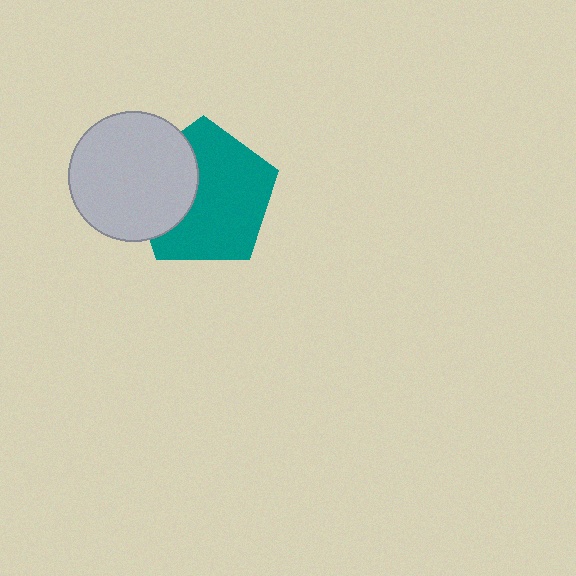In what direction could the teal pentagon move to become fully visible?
The teal pentagon could move right. That would shift it out from behind the light gray circle entirely.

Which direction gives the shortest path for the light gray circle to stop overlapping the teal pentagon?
Moving left gives the shortest separation.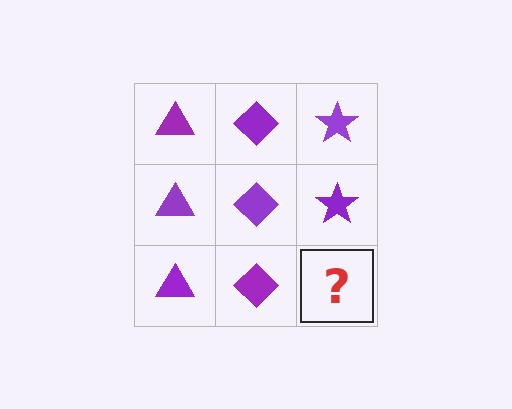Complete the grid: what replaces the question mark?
The question mark should be replaced with a purple star.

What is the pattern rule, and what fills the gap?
The rule is that each column has a consistent shape. The gap should be filled with a purple star.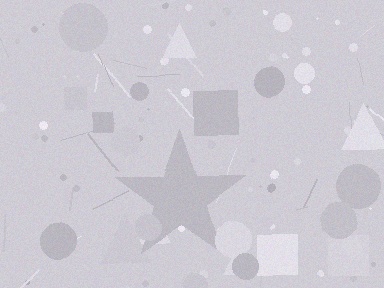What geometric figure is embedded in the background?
A star is embedded in the background.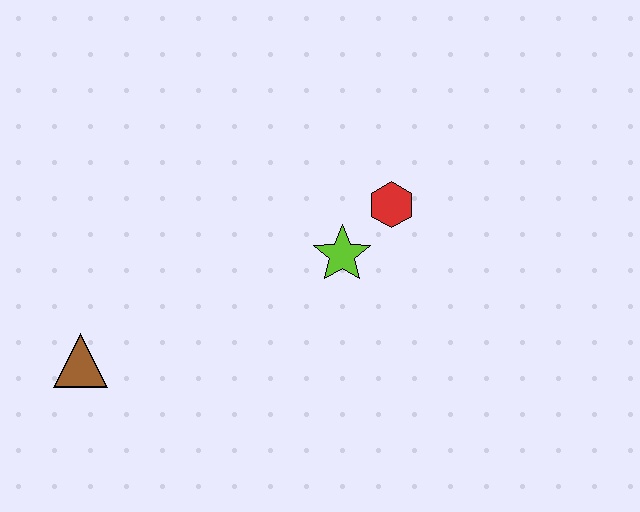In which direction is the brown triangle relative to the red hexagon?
The brown triangle is to the left of the red hexagon.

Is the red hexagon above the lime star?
Yes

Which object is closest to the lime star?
The red hexagon is closest to the lime star.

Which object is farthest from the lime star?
The brown triangle is farthest from the lime star.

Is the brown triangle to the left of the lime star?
Yes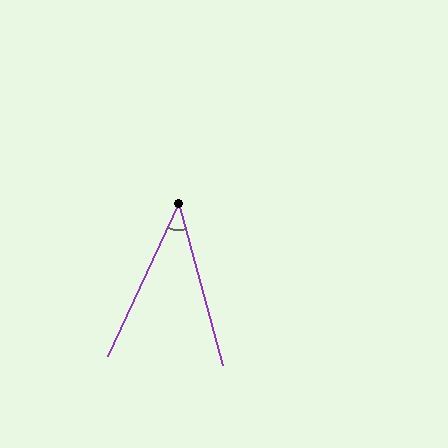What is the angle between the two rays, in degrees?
Approximately 40 degrees.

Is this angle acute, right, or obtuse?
It is acute.